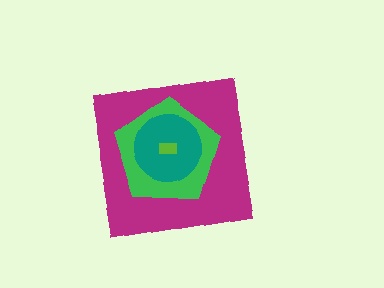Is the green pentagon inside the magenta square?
Yes.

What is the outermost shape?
The magenta square.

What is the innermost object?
The lime rectangle.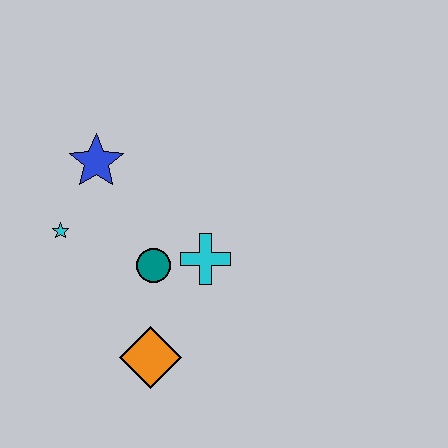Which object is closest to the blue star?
The cyan star is closest to the blue star.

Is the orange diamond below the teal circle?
Yes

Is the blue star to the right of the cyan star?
Yes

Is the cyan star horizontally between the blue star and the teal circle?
No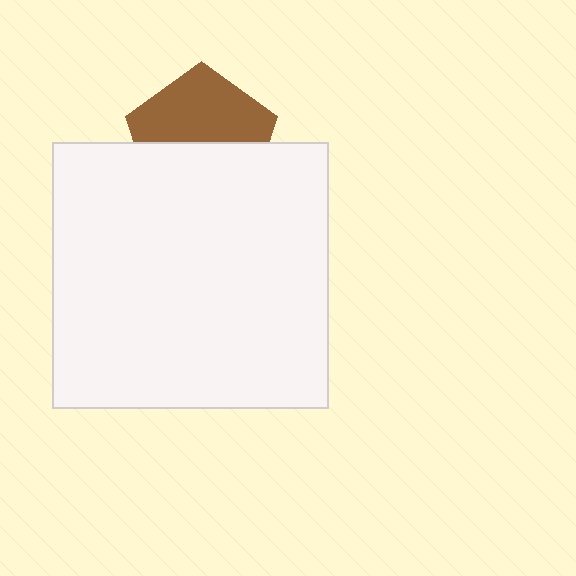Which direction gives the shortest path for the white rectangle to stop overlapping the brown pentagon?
Moving down gives the shortest separation.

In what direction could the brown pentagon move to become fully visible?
The brown pentagon could move up. That would shift it out from behind the white rectangle entirely.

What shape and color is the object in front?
The object in front is a white rectangle.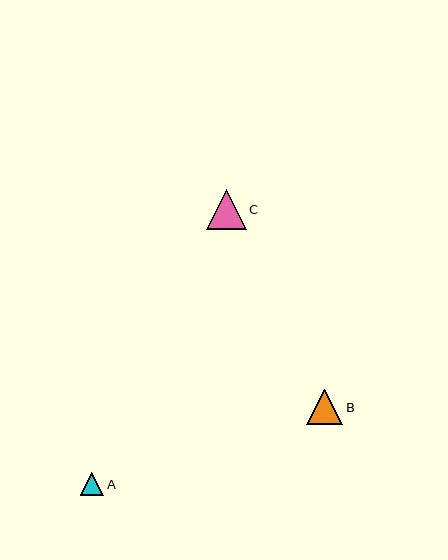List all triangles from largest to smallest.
From largest to smallest: C, B, A.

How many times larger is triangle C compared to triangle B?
Triangle C is approximately 1.1 times the size of triangle B.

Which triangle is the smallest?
Triangle A is the smallest with a size of approximately 23 pixels.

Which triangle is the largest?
Triangle C is the largest with a size of approximately 40 pixels.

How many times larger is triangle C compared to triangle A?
Triangle C is approximately 1.7 times the size of triangle A.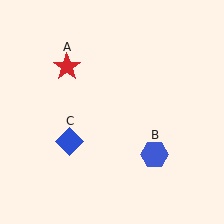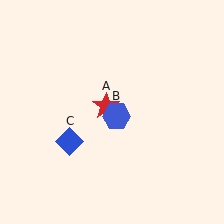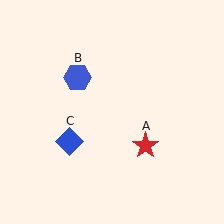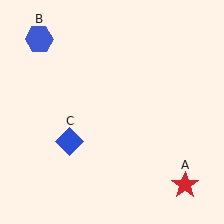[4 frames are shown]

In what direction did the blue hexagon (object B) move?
The blue hexagon (object B) moved up and to the left.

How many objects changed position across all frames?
2 objects changed position: red star (object A), blue hexagon (object B).